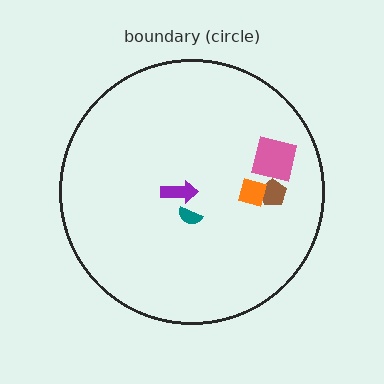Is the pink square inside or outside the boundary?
Inside.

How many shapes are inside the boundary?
5 inside, 0 outside.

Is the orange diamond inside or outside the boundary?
Inside.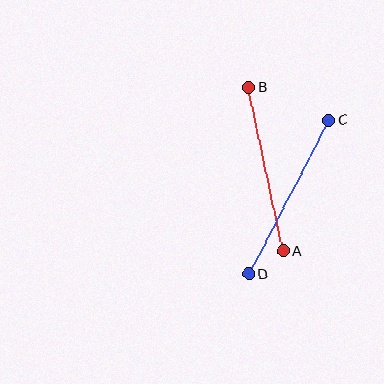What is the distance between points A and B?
The distance is approximately 167 pixels.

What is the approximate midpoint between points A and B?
The midpoint is at approximately (266, 169) pixels.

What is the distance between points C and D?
The distance is approximately 174 pixels.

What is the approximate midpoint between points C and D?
The midpoint is at approximately (289, 197) pixels.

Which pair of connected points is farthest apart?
Points C and D are farthest apart.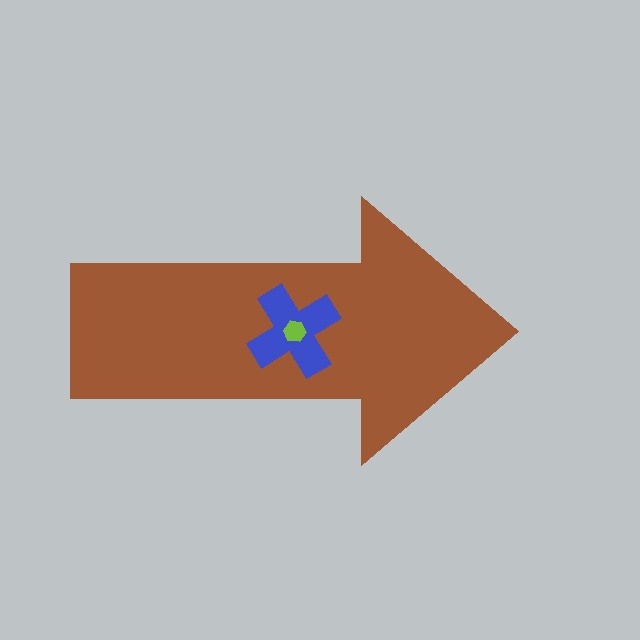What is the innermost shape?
The lime hexagon.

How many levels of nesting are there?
3.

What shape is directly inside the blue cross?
The lime hexagon.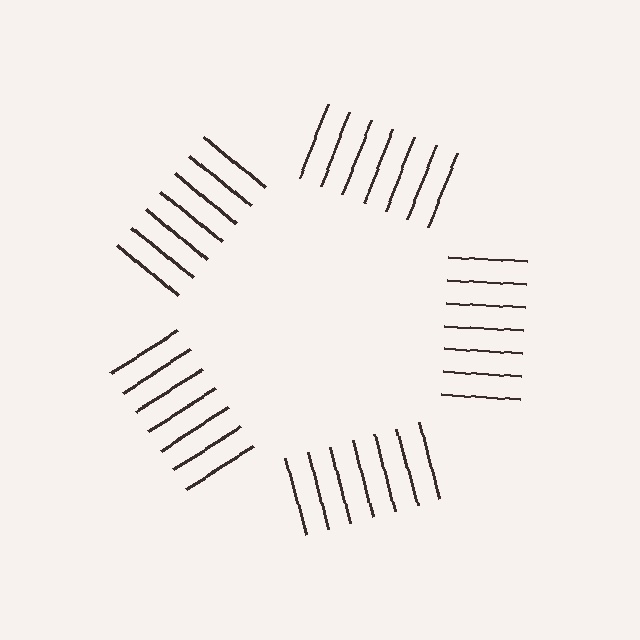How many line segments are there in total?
35 — 7 along each of the 5 edges.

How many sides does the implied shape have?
5 sides — the line-ends trace a pentagon.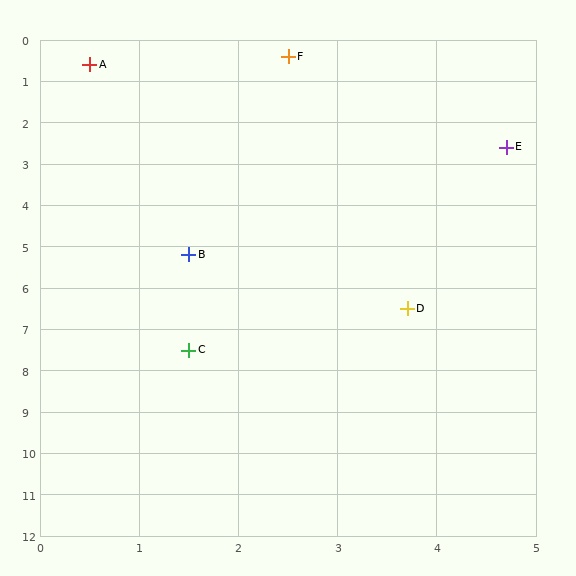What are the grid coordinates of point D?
Point D is at approximately (3.7, 6.5).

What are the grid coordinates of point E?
Point E is at approximately (4.7, 2.6).